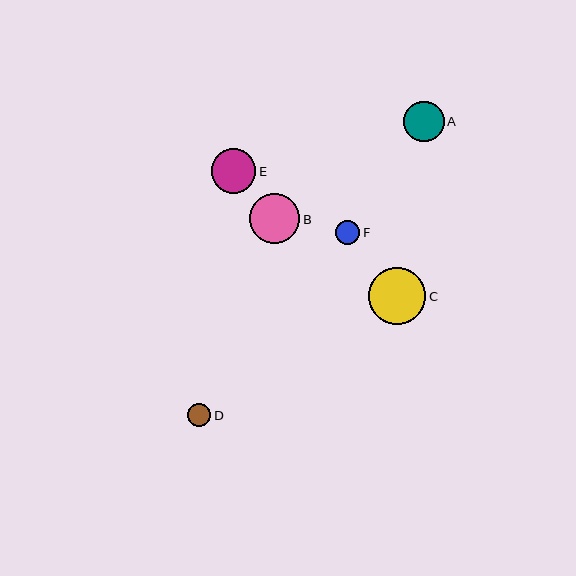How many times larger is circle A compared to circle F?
Circle A is approximately 1.7 times the size of circle F.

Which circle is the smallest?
Circle D is the smallest with a size of approximately 23 pixels.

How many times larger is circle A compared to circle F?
Circle A is approximately 1.7 times the size of circle F.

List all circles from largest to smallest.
From largest to smallest: C, B, E, A, F, D.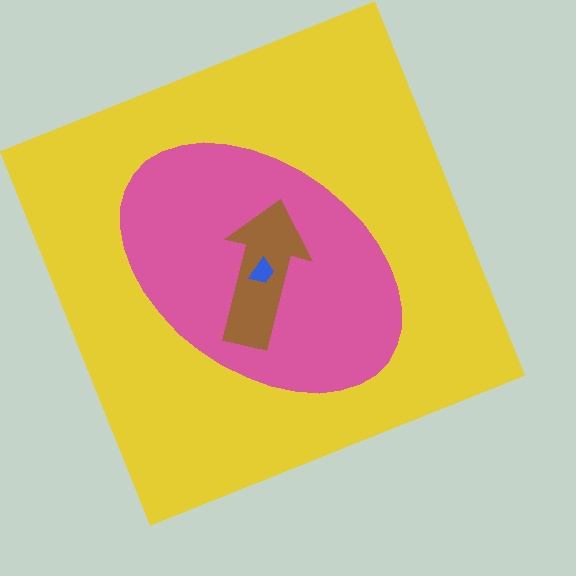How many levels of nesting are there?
4.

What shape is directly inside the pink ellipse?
The brown arrow.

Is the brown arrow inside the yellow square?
Yes.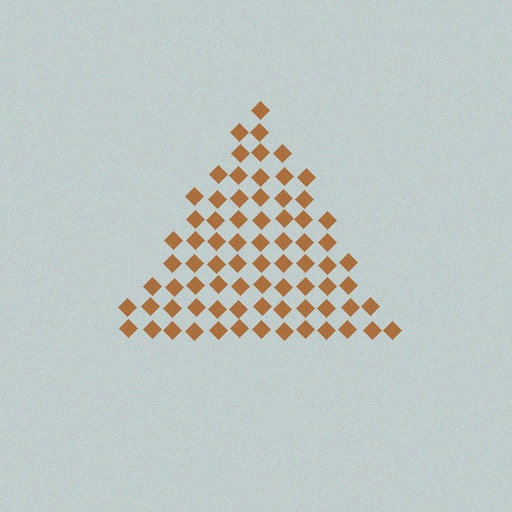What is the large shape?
The large shape is a triangle.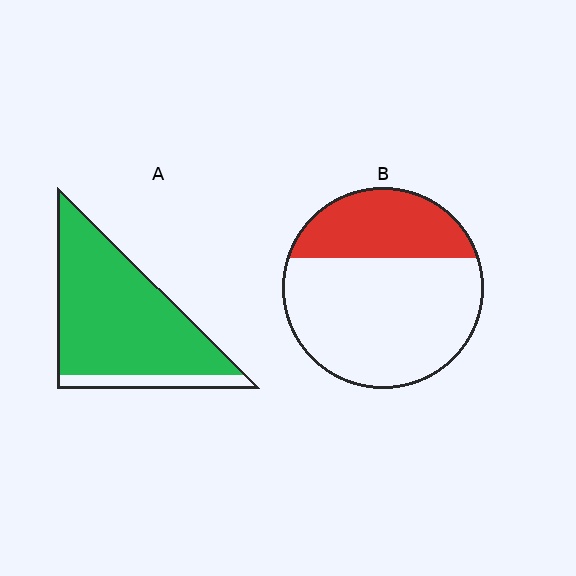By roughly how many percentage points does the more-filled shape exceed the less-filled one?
By roughly 55 percentage points (A over B).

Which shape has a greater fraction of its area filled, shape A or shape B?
Shape A.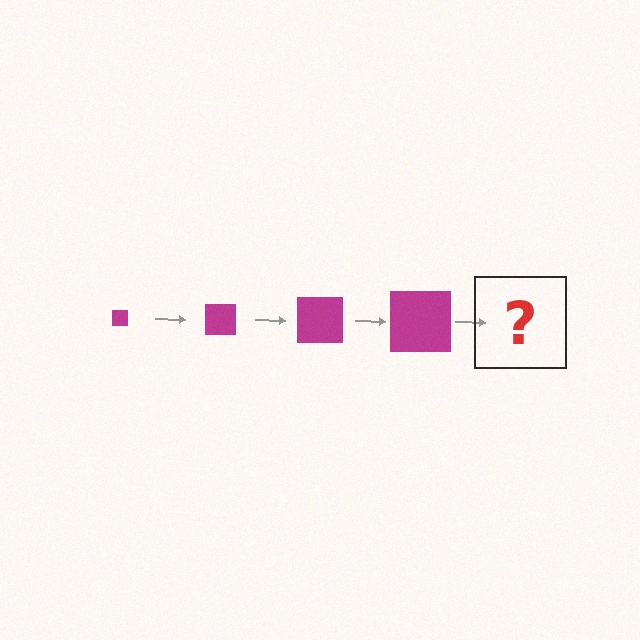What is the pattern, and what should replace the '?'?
The pattern is that the square gets progressively larger each step. The '?' should be a magenta square, larger than the previous one.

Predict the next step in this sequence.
The next step is a magenta square, larger than the previous one.